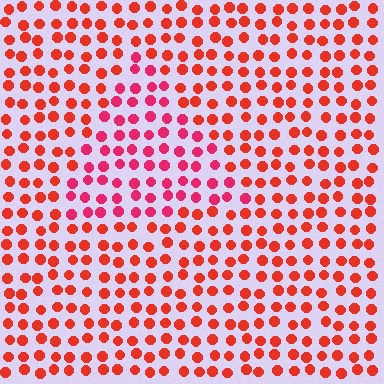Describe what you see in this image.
The image is filled with small red elements in a uniform arrangement. A triangle-shaped region is visible where the elements are tinted to a slightly different hue, forming a subtle color boundary.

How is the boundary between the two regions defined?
The boundary is defined purely by a slight shift in hue (about 26 degrees). Spacing, size, and orientation are identical on both sides.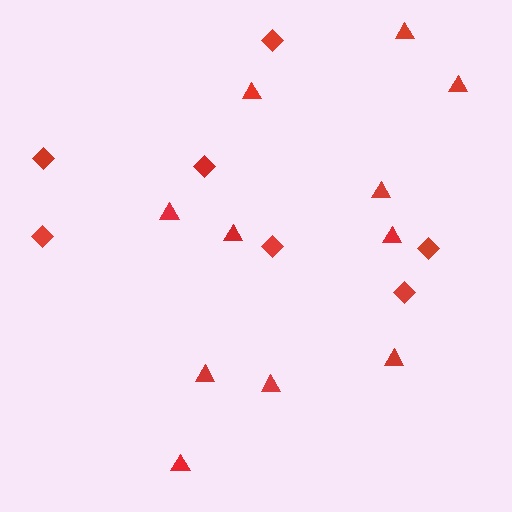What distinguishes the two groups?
There are 2 groups: one group of diamonds (7) and one group of triangles (11).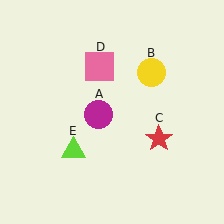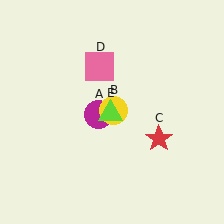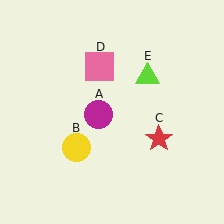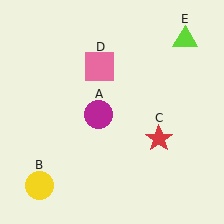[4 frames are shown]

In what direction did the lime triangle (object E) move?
The lime triangle (object E) moved up and to the right.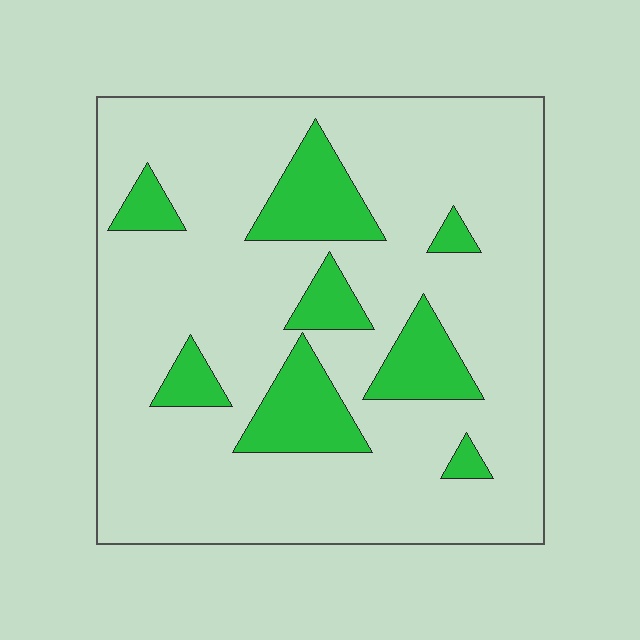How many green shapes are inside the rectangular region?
8.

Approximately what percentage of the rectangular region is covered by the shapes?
Approximately 20%.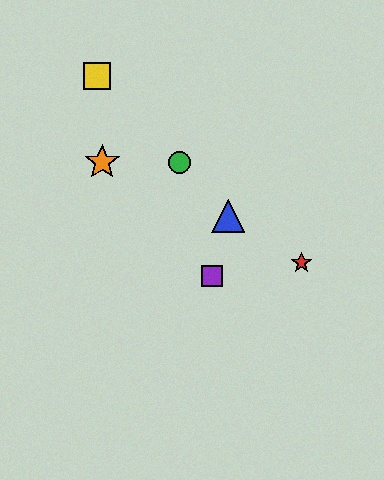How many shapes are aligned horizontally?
2 shapes (the green circle, the orange star) are aligned horizontally.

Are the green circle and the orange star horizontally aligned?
Yes, both are at y≈162.